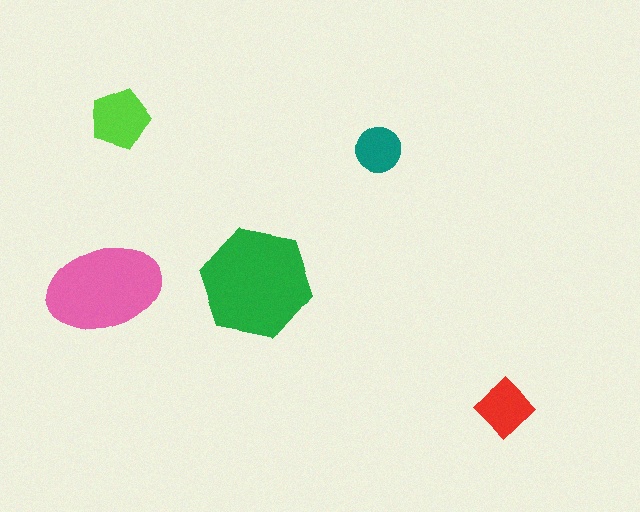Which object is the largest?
The green hexagon.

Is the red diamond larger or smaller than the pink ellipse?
Smaller.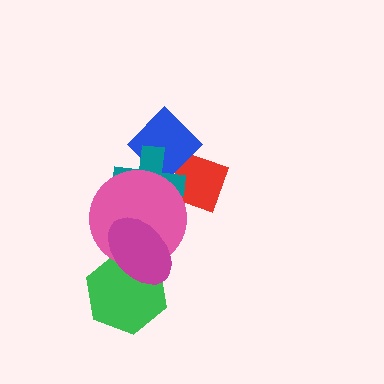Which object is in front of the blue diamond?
The teal cross is in front of the blue diamond.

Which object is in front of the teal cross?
The pink circle is in front of the teal cross.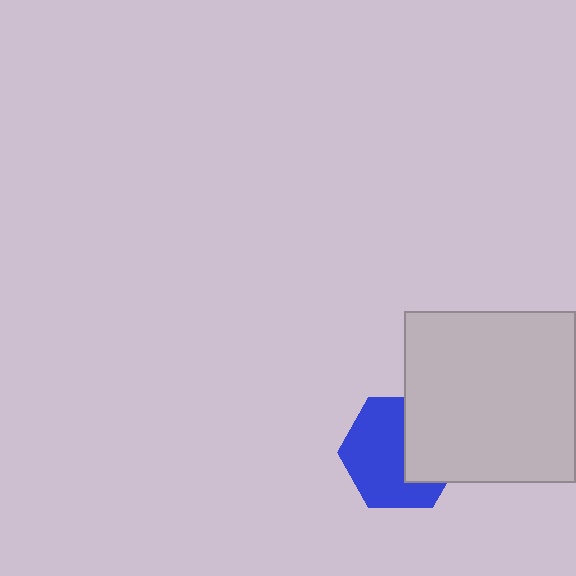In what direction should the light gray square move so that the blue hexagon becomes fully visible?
The light gray square should move right. That is the shortest direction to clear the overlap and leave the blue hexagon fully visible.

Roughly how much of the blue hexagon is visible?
About half of it is visible (roughly 61%).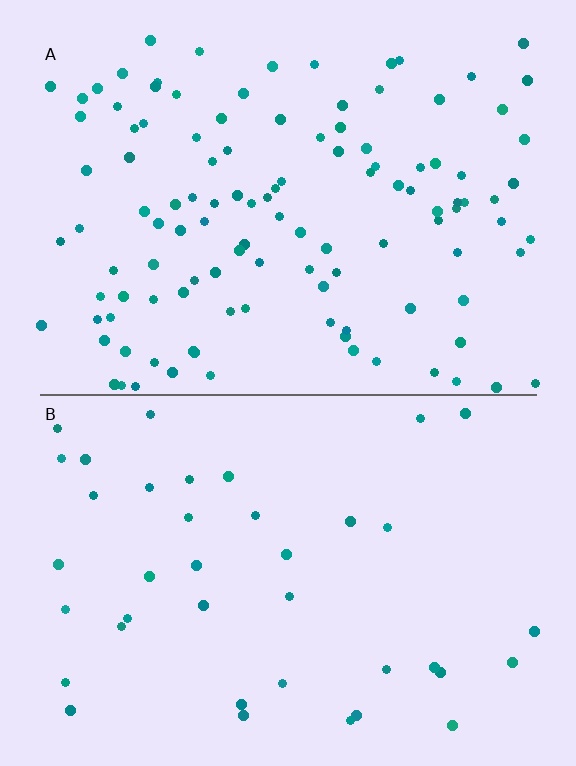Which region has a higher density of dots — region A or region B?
A (the top).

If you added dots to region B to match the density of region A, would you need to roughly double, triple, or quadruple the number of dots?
Approximately triple.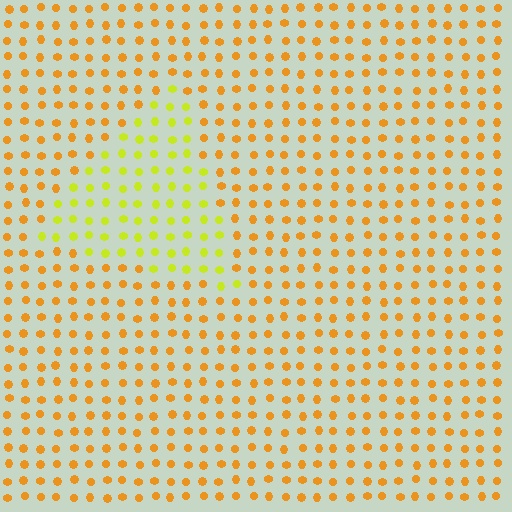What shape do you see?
I see a triangle.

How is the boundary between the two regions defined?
The boundary is defined purely by a slight shift in hue (about 37 degrees). Spacing, size, and orientation are identical on both sides.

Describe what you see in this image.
The image is filled with small orange elements in a uniform arrangement. A triangle-shaped region is visible where the elements are tinted to a slightly different hue, forming a subtle color boundary.